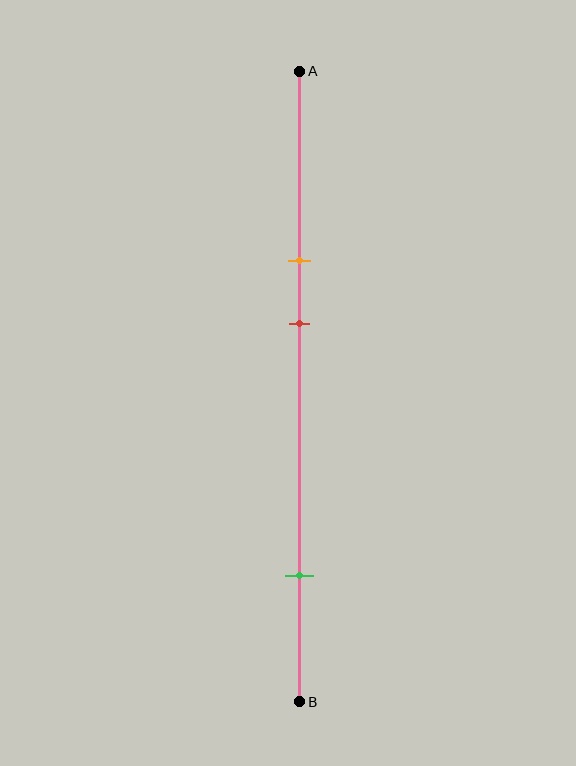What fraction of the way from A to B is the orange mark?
The orange mark is approximately 30% (0.3) of the way from A to B.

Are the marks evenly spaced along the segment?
No, the marks are not evenly spaced.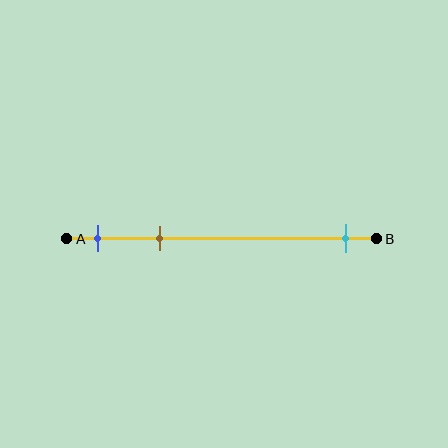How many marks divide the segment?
There are 3 marks dividing the segment.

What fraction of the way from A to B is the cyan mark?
The cyan mark is approximately 90% (0.9) of the way from A to B.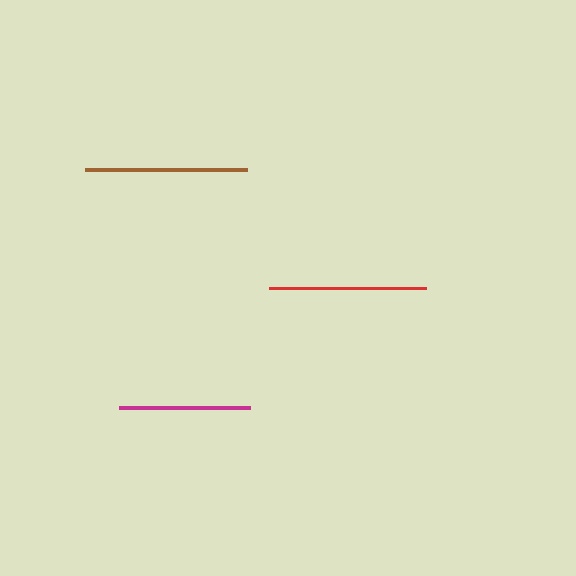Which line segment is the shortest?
The magenta line is the shortest at approximately 131 pixels.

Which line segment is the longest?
The brown line is the longest at approximately 161 pixels.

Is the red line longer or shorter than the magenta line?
The red line is longer than the magenta line.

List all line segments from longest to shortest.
From longest to shortest: brown, red, magenta.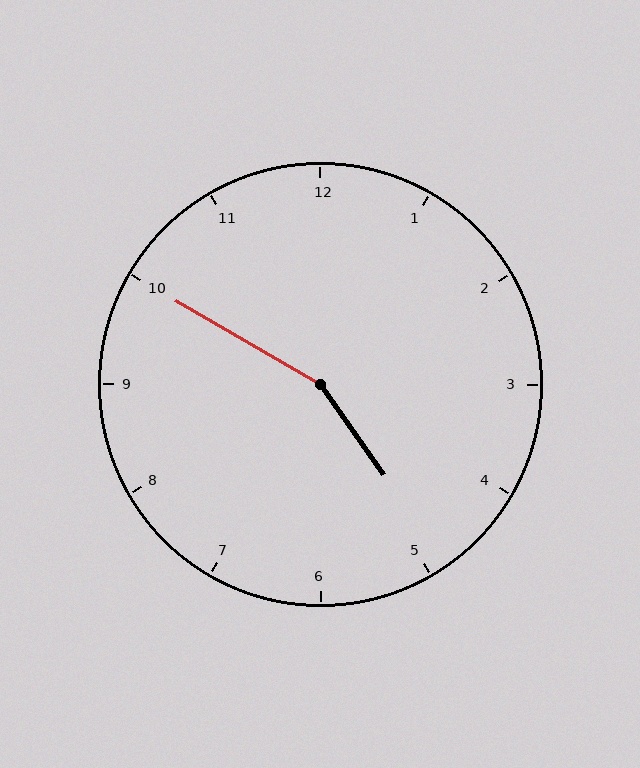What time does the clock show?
4:50.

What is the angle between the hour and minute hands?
Approximately 155 degrees.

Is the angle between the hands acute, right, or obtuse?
It is obtuse.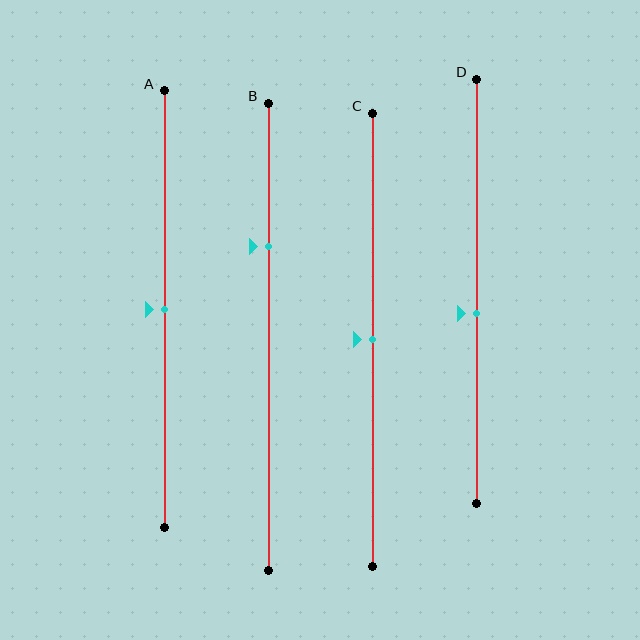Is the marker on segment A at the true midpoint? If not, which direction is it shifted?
Yes, the marker on segment A is at the true midpoint.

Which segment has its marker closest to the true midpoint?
Segment A has its marker closest to the true midpoint.